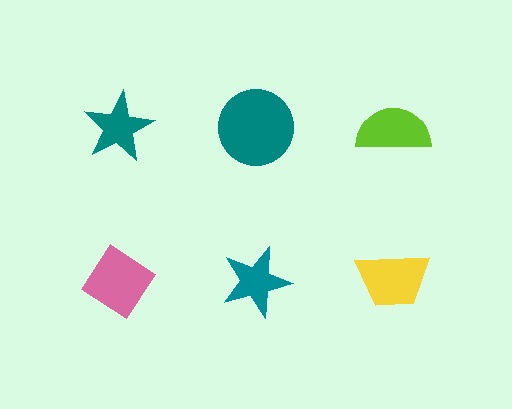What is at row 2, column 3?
A yellow trapezoid.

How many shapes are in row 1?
3 shapes.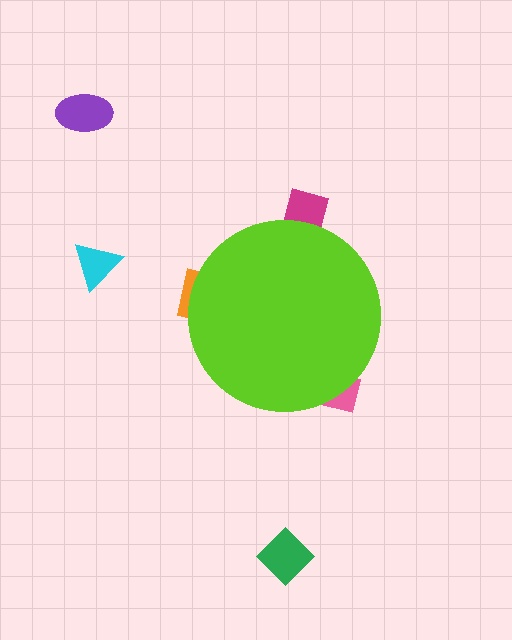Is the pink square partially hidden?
Yes, the pink square is partially hidden behind the lime circle.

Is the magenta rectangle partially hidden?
Yes, the magenta rectangle is partially hidden behind the lime circle.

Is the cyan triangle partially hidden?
No, the cyan triangle is fully visible.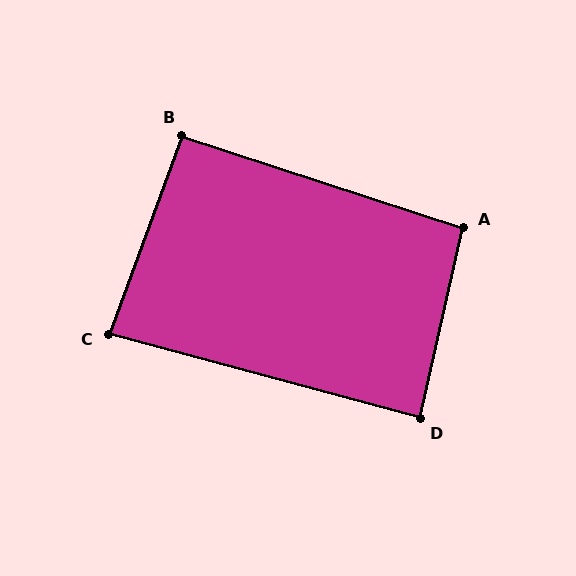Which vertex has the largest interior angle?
A, at approximately 95 degrees.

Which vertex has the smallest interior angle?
C, at approximately 85 degrees.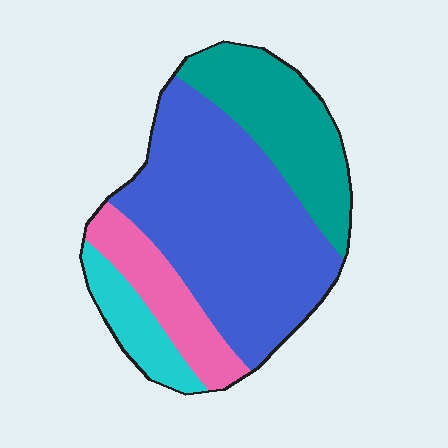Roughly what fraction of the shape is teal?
Teal takes up about one quarter (1/4) of the shape.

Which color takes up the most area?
Blue, at roughly 50%.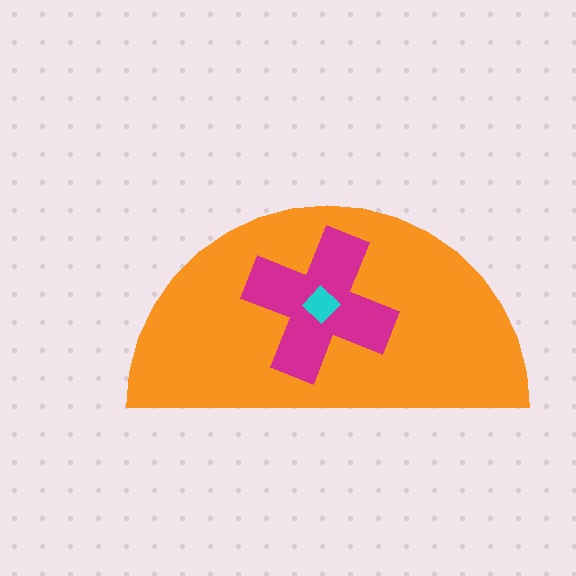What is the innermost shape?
The cyan diamond.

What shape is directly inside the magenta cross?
The cyan diamond.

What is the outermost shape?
The orange semicircle.